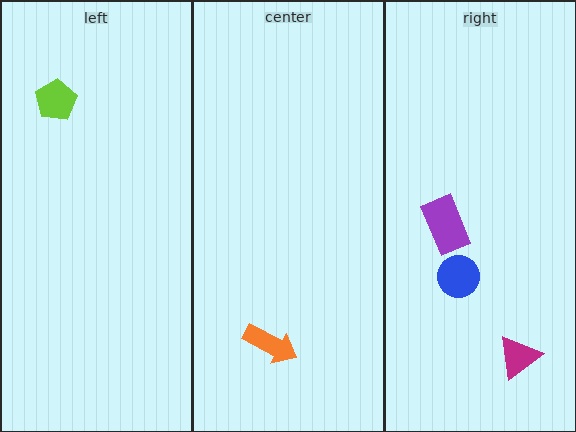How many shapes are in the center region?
1.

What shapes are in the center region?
The orange arrow.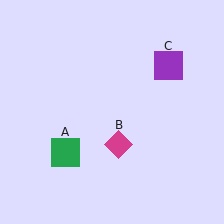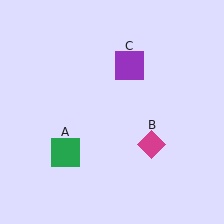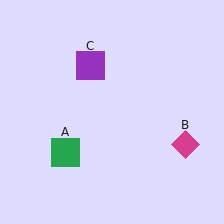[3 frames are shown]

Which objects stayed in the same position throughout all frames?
Green square (object A) remained stationary.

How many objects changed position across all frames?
2 objects changed position: magenta diamond (object B), purple square (object C).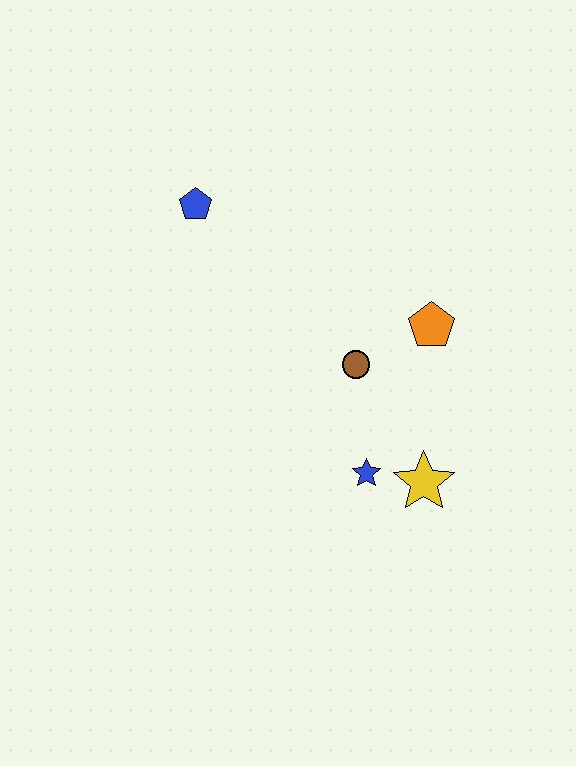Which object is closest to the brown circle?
The orange pentagon is closest to the brown circle.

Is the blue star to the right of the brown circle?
Yes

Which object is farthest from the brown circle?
The blue pentagon is farthest from the brown circle.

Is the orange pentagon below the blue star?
No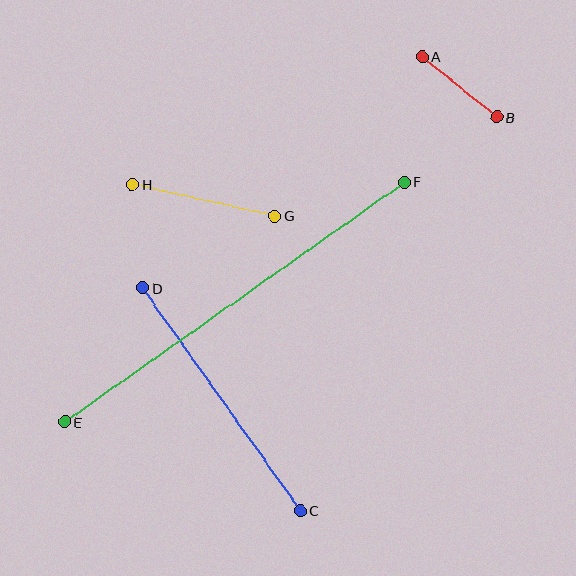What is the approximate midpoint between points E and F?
The midpoint is at approximately (235, 302) pixels.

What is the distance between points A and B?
The distance is approximately 95 pixels.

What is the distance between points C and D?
The distance is approximately 273 pixels.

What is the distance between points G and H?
The distance is approximately 146 pixels.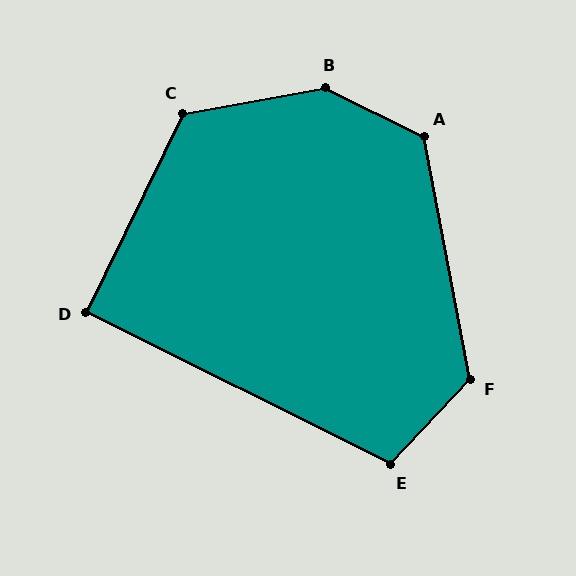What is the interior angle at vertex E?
Approximately 107 degrees (obtuse).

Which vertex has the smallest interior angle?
D, at approximately 91 degrees.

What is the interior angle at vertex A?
Approximately 127 degrees (obtuse).